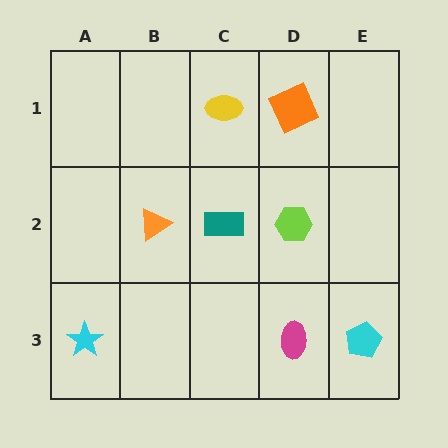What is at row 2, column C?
A teal rectangle.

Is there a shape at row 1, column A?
No, that cell is empty.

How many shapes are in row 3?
3 shapes.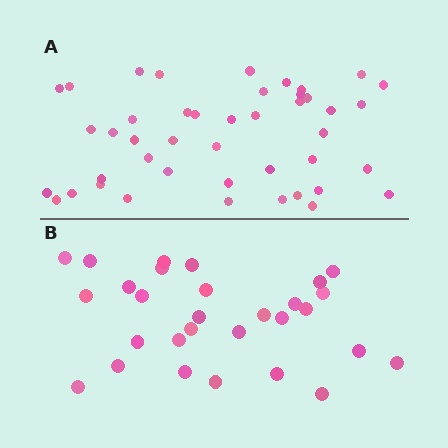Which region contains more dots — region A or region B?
Region A (the top region) has more dots.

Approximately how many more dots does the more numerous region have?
Region A has approximately 15 more dots than region B.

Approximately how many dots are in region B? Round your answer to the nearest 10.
About 30 dots. (The exact count is 29, which rounds to 30.)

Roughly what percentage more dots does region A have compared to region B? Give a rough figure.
About 50% more.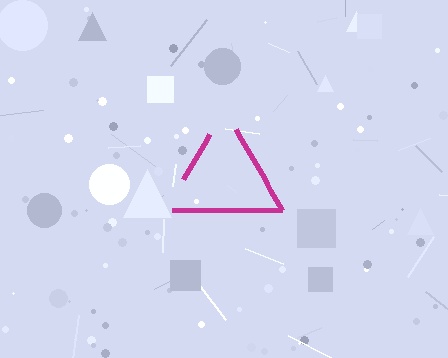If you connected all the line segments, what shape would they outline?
They would outline a triangle.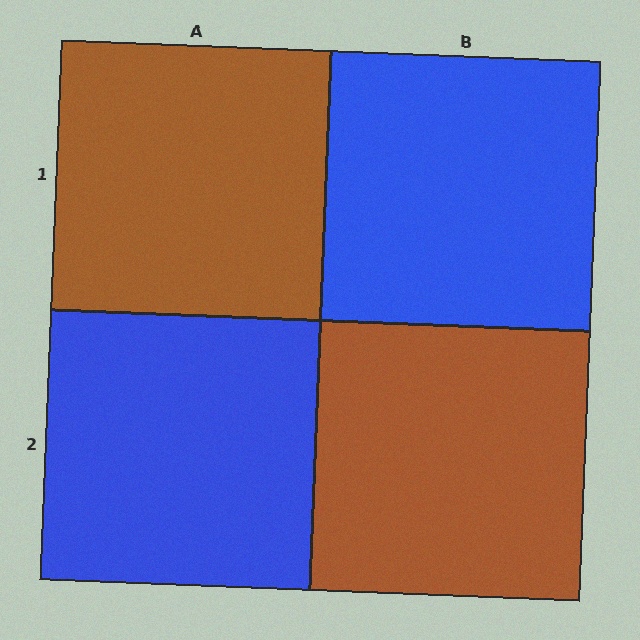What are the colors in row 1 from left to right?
Brown, blue.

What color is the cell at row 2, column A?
Blue.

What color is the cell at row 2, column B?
Brown.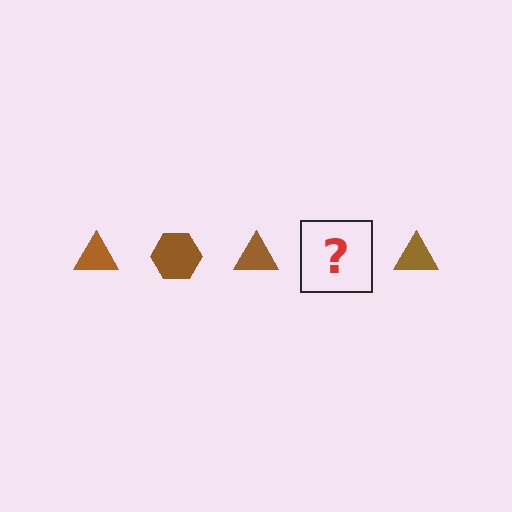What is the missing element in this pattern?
The missing element is a brown hexagon.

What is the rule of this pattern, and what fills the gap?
The rule is that the pattern cycles through triangle, hexagon shapes in brown. The gap should be filled with a brown hexagon.